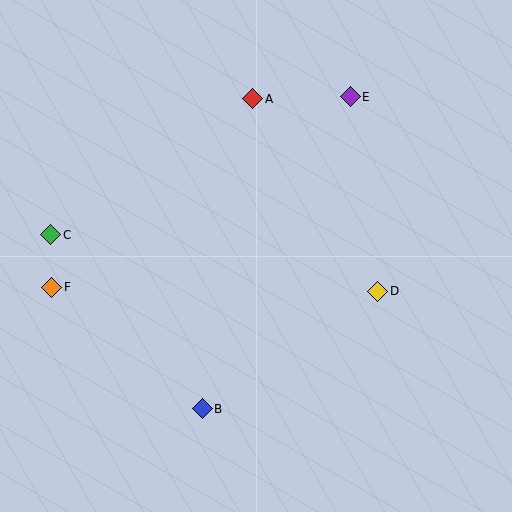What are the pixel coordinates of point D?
Point D is at (378, 291).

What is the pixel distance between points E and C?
The distance between E and C is 329 pixels.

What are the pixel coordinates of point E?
Point E is at (350, 97).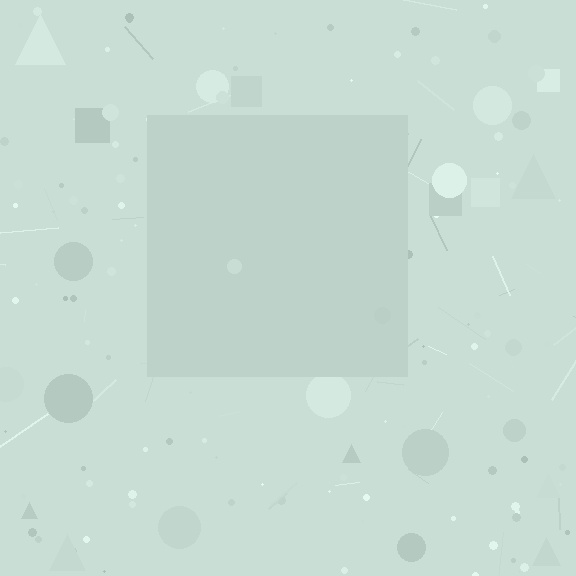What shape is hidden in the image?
A square is hidden in the image.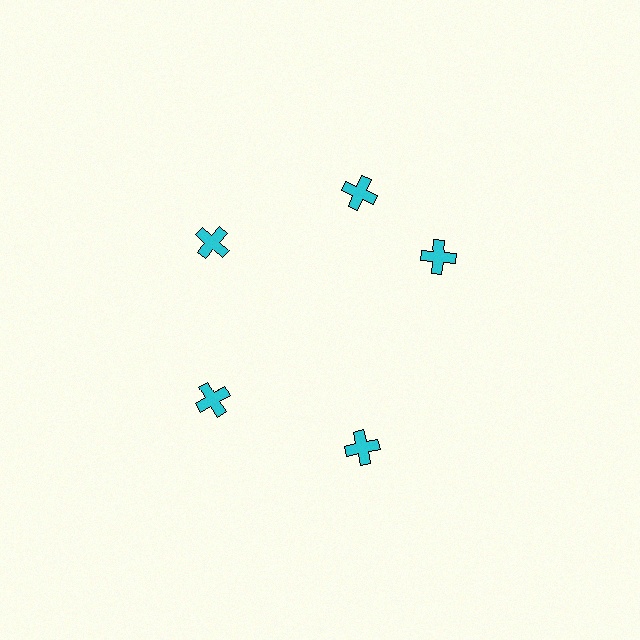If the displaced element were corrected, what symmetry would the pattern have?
It would have 5-fold rotational symmetry — the pattern would map onto itself every 72 degrees.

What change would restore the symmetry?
The symmetry would be restored by rotating it back into even spacing with its neighbors so that all 5 crosses sit at equal angles and equal distance from the center.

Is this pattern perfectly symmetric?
No. The 5 cyan crosses are arranged in a ring, but one element near the 3 o'clock position is rotated out of alignment along the ring, breaking the 5-fold rotational symmetry.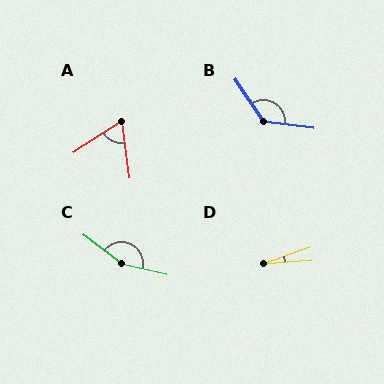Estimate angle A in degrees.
Approximately 65 degrees.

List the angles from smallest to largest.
D (15°), A (65°), B (131°), C (155°).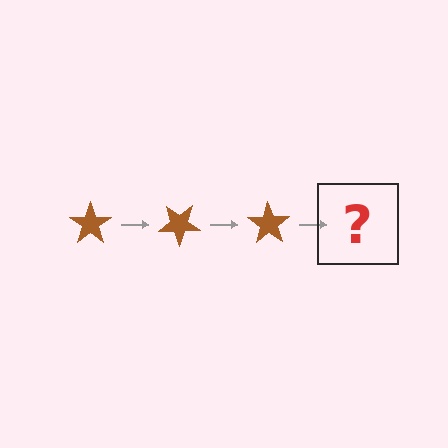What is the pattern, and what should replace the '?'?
The pattern is that the star rotates 35 degrees each step. The '?' should be a brown star rotated 105 degrees.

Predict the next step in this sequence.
The next step is a brown star rotated 105 degrees.